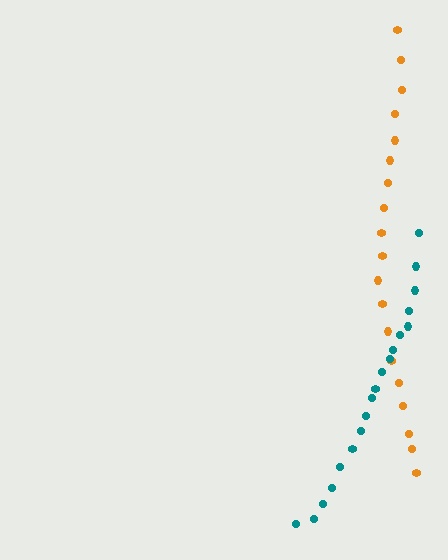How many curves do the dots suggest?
There are 2 distinct paths.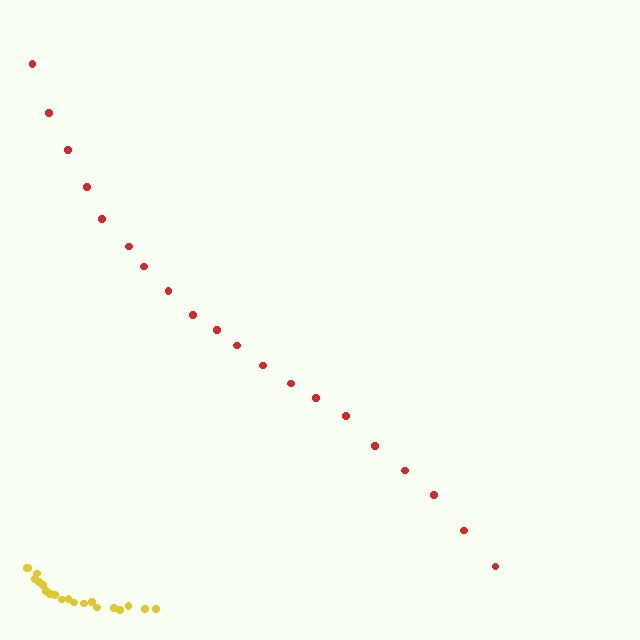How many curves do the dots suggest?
There are 2 distinct paths.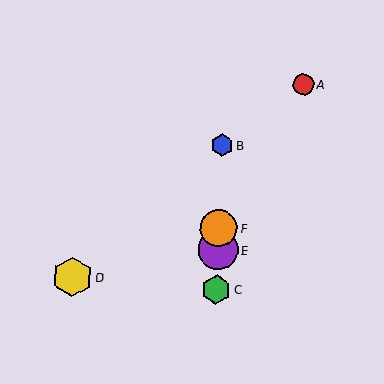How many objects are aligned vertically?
4 objects (B, C, E, F) are aligned vertically.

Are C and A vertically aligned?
No, C is at x≈216 and A is at x≈303.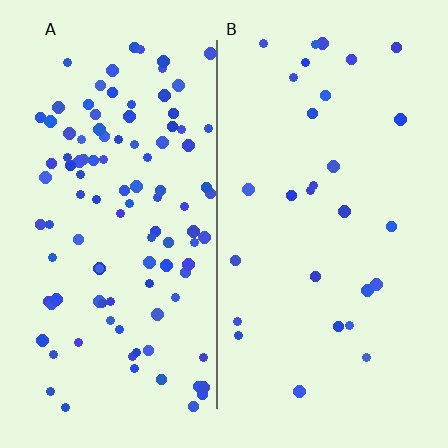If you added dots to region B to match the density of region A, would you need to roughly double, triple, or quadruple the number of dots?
Approximately quadruple.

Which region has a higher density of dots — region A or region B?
A (the left).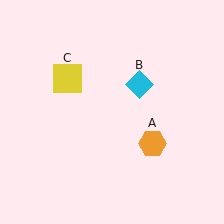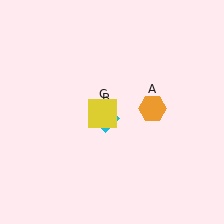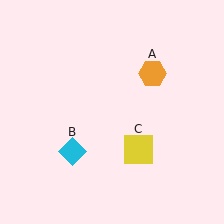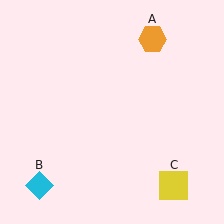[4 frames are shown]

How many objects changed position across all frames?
3 objects changed position: orange hexagon (object A), cyan diamond (object B), yellow square (object C).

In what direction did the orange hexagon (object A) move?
The orange hexagon (object A) moved up.